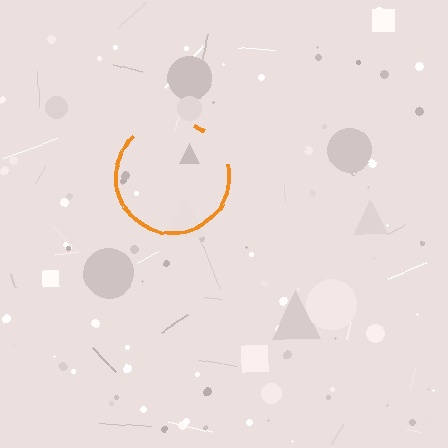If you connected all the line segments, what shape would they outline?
They would outline a circle.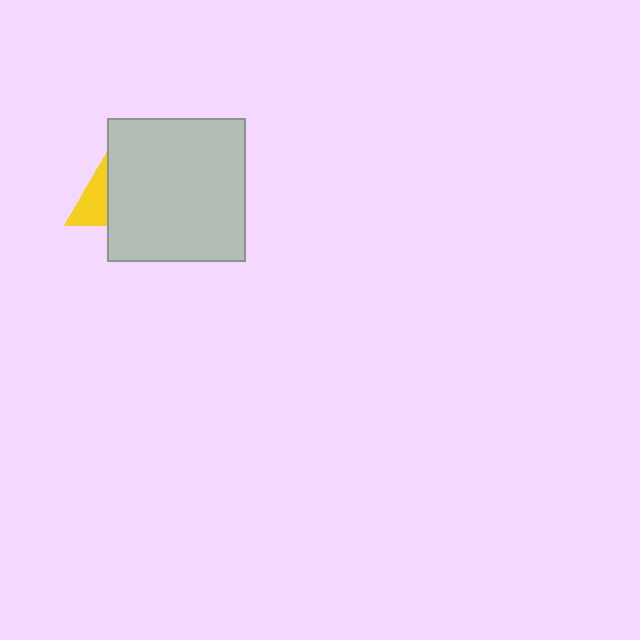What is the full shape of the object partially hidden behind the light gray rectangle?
The partially hidden object is a yellow triangle.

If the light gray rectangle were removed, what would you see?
You would see the complete yellow triangle.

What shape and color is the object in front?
The object in front is a light gray rectangle.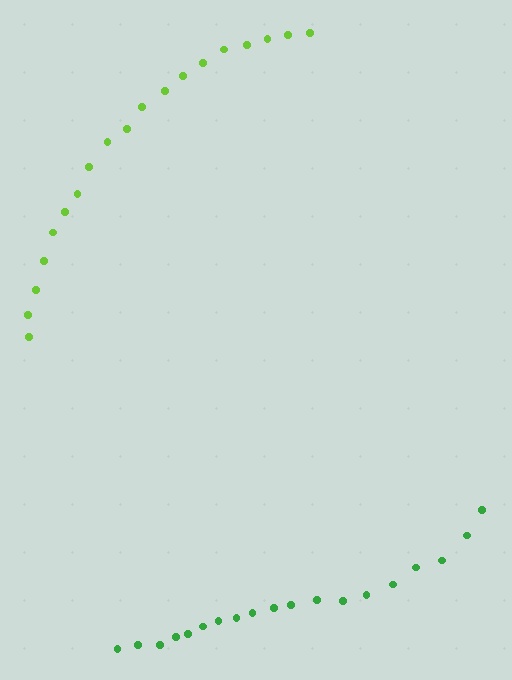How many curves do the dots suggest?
There are 2 distinct paths.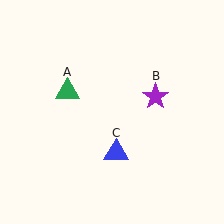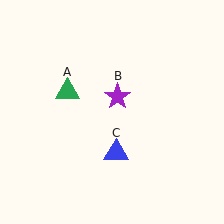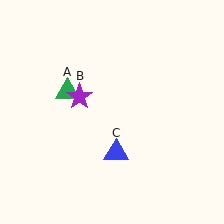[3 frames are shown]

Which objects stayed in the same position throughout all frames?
Green triangle (object A) and blue triangle (object C) remained stationary.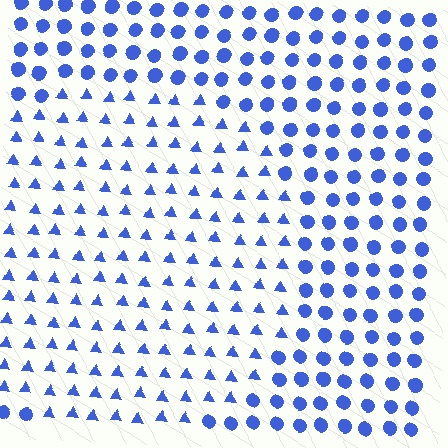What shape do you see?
I see a circle.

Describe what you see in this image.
The image is filled with small blue elements arranged in a uniform grid. A circle-shaped region contains triangles, while the surrounding area contains circles. The boundary is defined purely by the change in element shape.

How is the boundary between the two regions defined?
The boundary is defined by a change in element shape: triangles inside vs. circles outside. All elements share the same color and spacing.